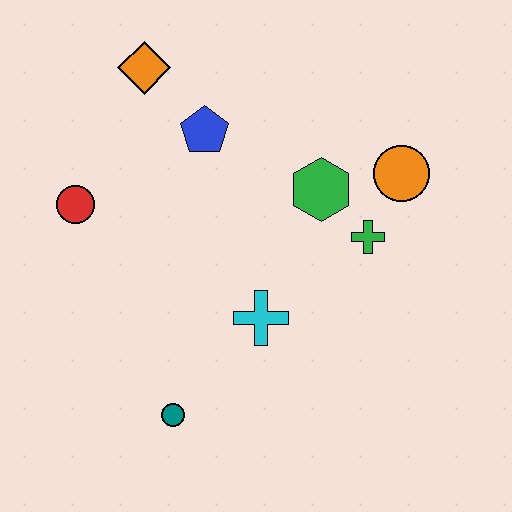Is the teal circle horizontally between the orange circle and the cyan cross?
No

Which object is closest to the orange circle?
The green cross is closest to the orange circle.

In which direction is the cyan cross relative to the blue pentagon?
The cyan cross is below the blue pentagon.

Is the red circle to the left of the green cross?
Yes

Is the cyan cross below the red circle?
Yes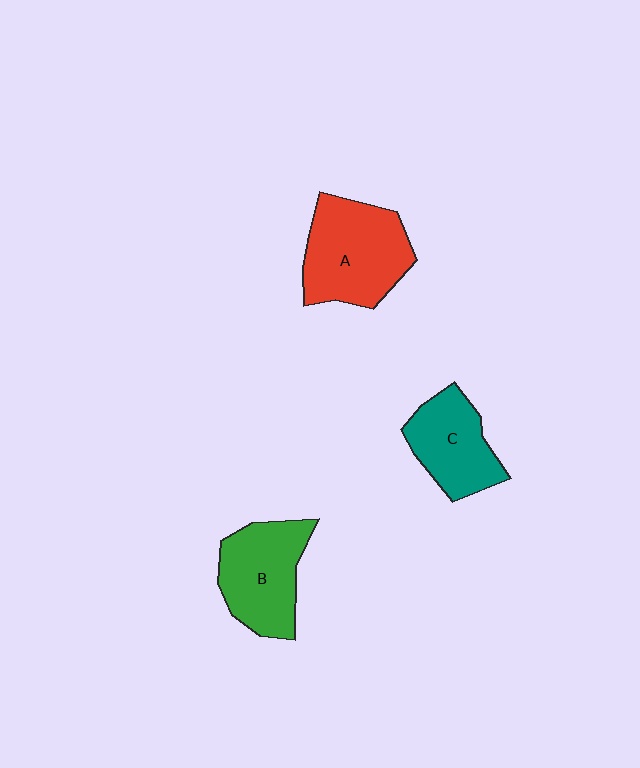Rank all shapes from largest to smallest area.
From largest to smallest: A (red), B (green), C (teal).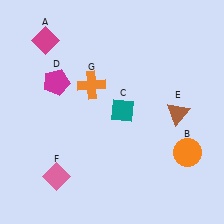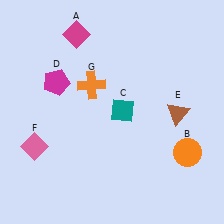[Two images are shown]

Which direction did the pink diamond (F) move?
The pink diamond (F) moved up.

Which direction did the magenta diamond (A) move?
The magenta diamond (A) moved right.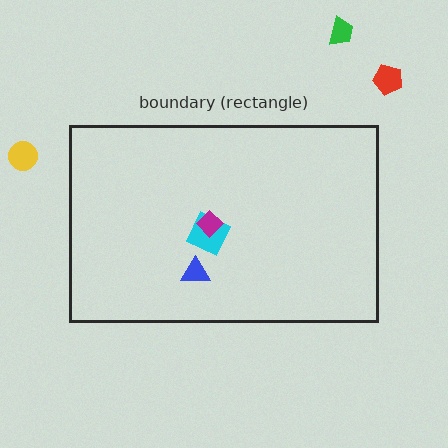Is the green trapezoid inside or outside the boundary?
Outside.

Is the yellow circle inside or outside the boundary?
Outside.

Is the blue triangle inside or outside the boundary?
Inside.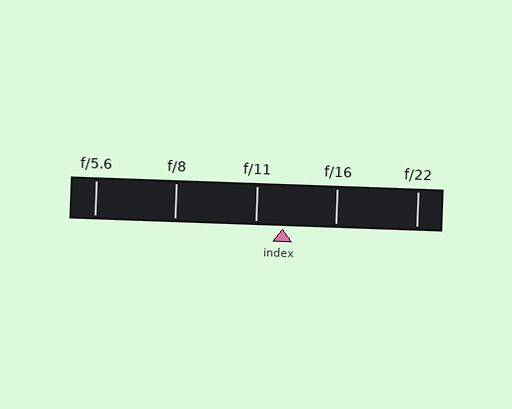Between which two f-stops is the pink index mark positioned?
The index mark is between f/11 and f/16.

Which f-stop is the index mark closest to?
The index mark is closest to f/11.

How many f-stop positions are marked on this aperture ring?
There are 5 f-stop positions marked.